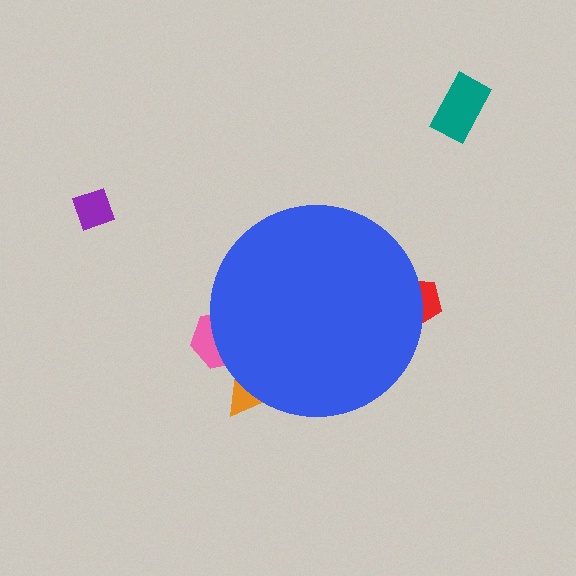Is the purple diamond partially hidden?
No, the purple diamond is fully visible.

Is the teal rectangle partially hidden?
No, the teal rectangle is fully visible.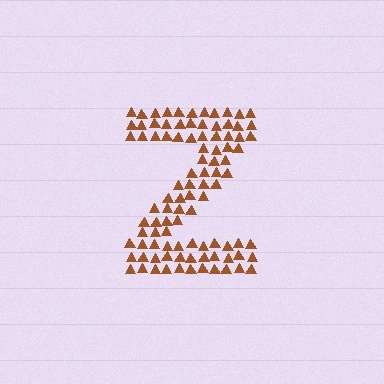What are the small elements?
The small elements are triangles.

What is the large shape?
The large shape is the letter Z.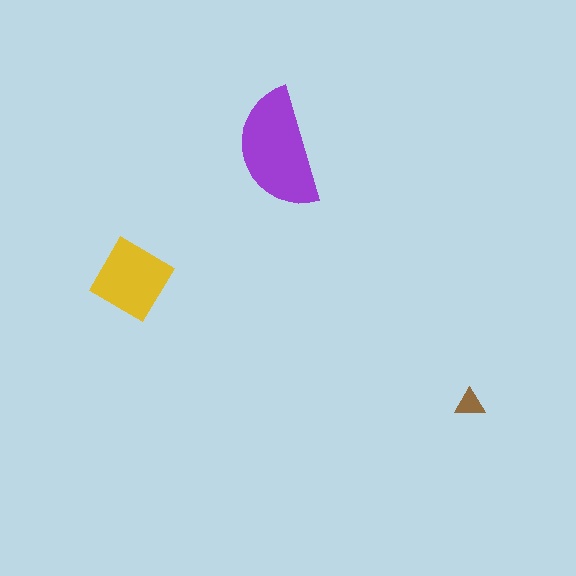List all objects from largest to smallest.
The purple semicircle, the yellow diamond, the brown triangle.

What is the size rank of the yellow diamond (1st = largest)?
2nd.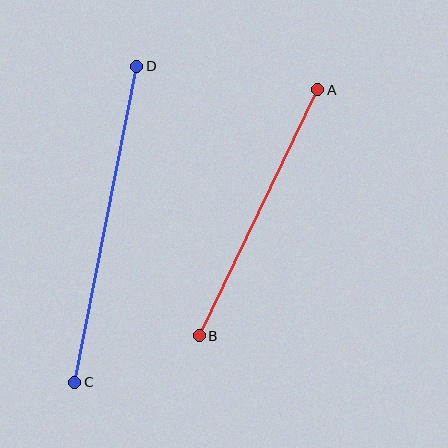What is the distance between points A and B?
The distance is approximately 273 pixels.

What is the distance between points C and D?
The distance is approximately 322 pixels.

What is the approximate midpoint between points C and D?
The midpoint is at approximately (106, 224) pixels.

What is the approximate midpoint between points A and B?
The midpoint is at approximately (258, 213) pixels.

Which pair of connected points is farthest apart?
Points C and D are farthest apart.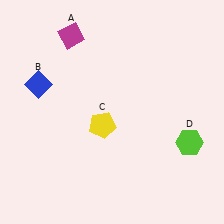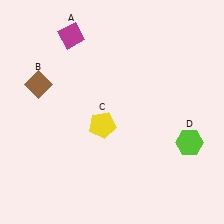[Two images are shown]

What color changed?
The diamond (B) changed from blue in Image 1 to brown in Image 2.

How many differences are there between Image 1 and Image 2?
There is 1 difference between the two images.